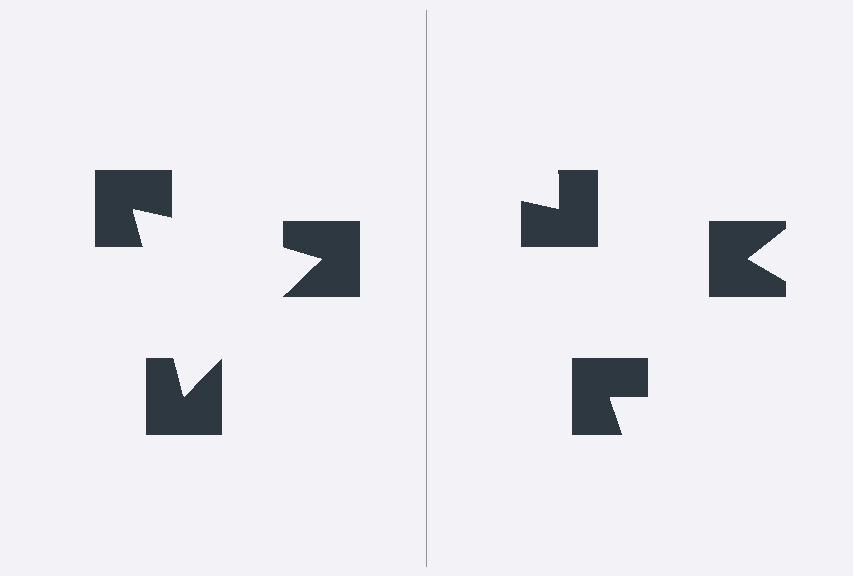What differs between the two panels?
The notched squares are positioned identically on both sides; only the wedge orientations differ. On the left they align to a triangle; on the right they are misaligned.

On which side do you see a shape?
An illusory triangle appears on the left side. On the right side the wedge cuts are rotated, so no coherent shape forms.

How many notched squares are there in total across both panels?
6 — 3 on each side.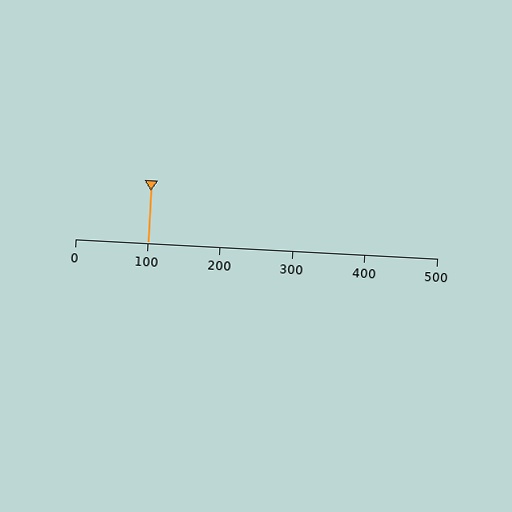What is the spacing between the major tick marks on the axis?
The major ticks are spaced 100 apart.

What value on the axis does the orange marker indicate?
The marker indicates approximately 100.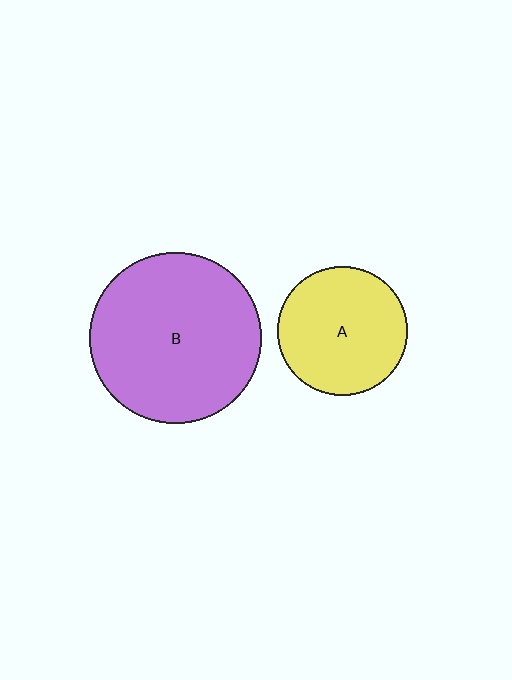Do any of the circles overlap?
No, none of the circles overlap.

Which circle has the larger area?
Circle B (purple).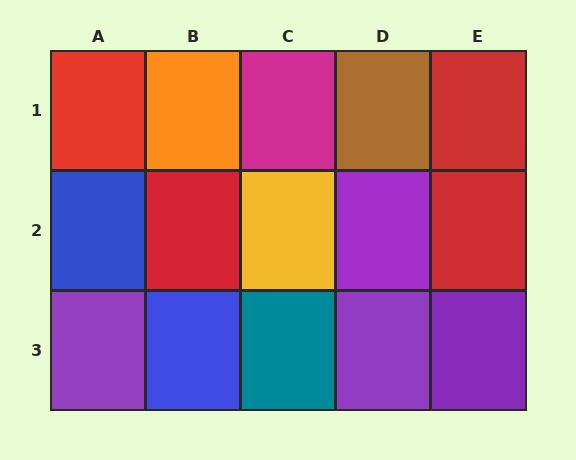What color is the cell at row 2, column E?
Red.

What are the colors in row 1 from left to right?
Red, orange, magenta, brown, red.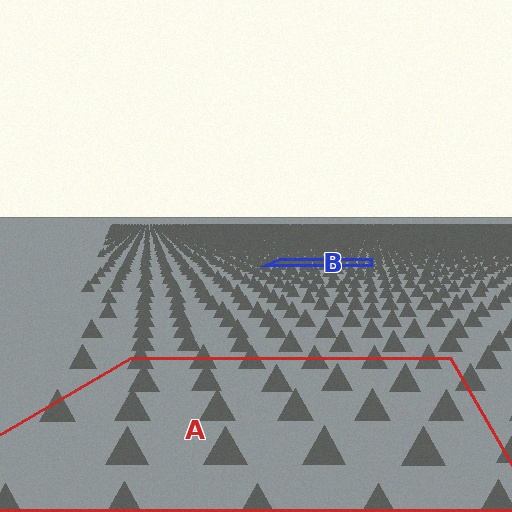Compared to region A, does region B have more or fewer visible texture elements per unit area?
Region B has more texture elements per unit area — they are packed more densely because it is farther away.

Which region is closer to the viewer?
Region A is closer. The texture elements there are larger and more spread out.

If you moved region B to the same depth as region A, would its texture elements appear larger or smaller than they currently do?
They would appear larger. At a closer depth, the same texture elements are projected at a bigger on-screen size.